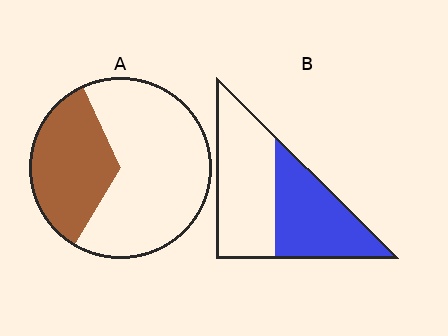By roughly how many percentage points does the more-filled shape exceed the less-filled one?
By roughly 10 percentage points (B over A).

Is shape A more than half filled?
No.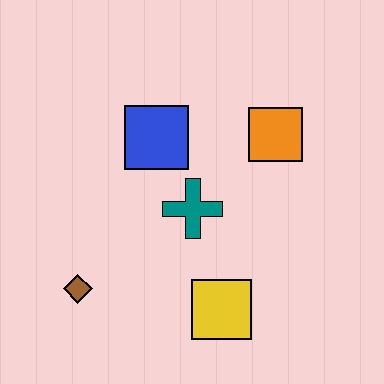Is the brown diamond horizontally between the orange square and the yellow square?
No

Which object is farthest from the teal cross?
The brown diamond is farthest from the teal cross.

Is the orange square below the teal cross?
No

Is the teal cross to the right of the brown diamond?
Yes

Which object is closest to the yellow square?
The teal cross is closest to the yellow square.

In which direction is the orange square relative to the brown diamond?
The orange square is to the right of the brown diamond.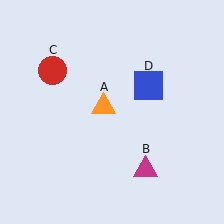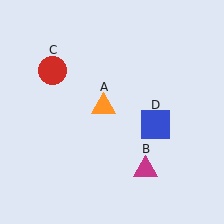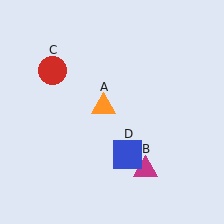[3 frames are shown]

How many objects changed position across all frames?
1 object changed position: blue square (object D).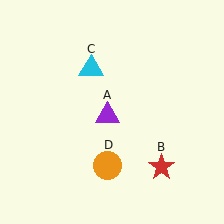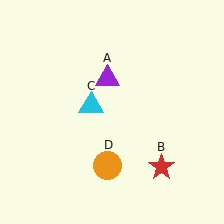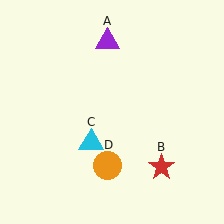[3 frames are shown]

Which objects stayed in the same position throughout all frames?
Red star (object B) and orange circle (object D) remained stationary.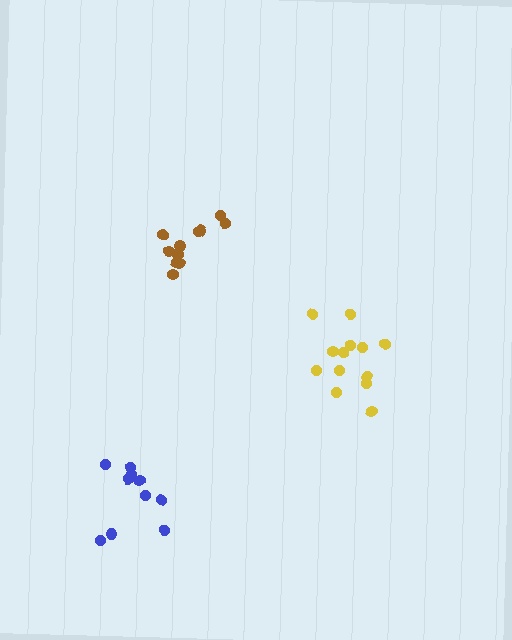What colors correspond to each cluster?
The clusters are colored: brown, yellow, blue.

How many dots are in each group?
Group 1: 11 dots, Group 2: 13 dots, Group 3: 10 dots (34 total).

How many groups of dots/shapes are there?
There are 3 groups.